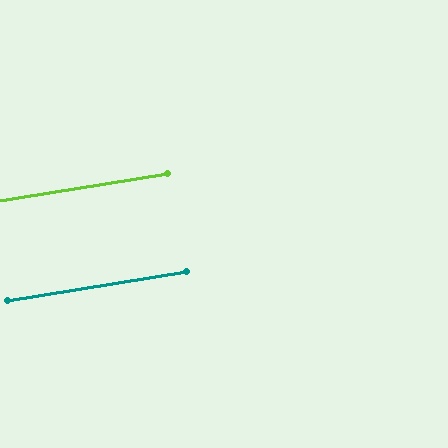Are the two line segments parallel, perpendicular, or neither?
Parallel — their directions differ by only 0.0°.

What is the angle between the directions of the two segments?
Approximately 0 degrees.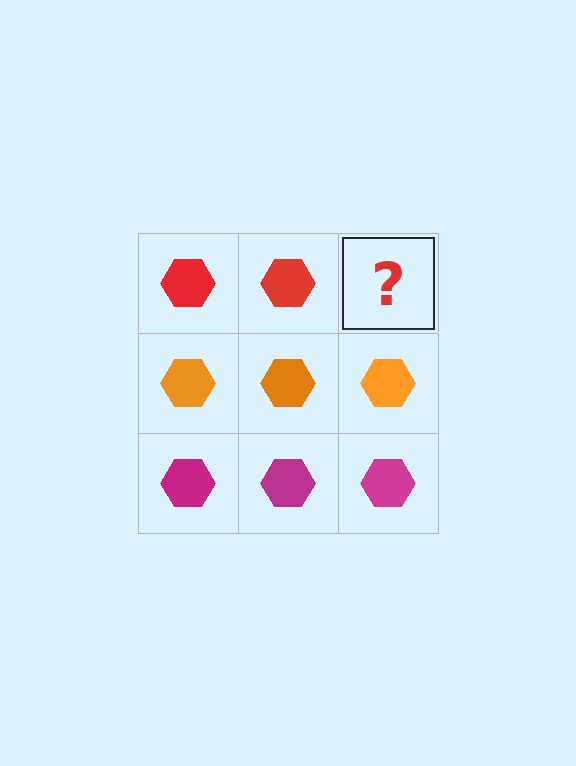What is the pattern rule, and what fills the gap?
The rule is that each row has a consistent color. The gap should be filled with a red hexagon.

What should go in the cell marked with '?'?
The missing cell should contain a red hexagon.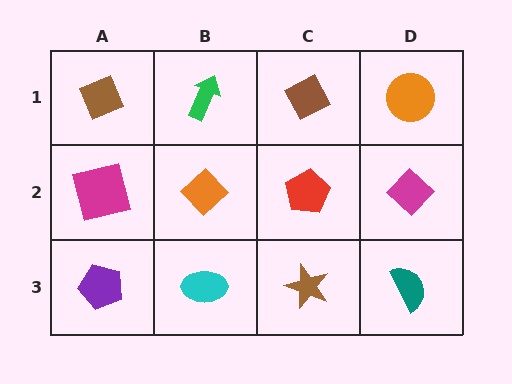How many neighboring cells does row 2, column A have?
3.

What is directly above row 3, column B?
An orange diamond.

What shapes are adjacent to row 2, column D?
An orange circle (row 1, column D), a teal semicircle (row 3, column D), a red pentagon (row 2, column C).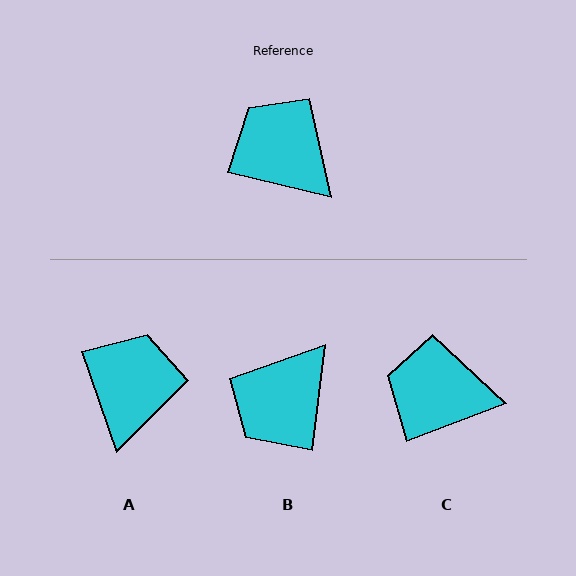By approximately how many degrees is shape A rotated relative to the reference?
Approximately 57 degrees clockwise.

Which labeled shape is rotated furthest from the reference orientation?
B, about 97 degrees away.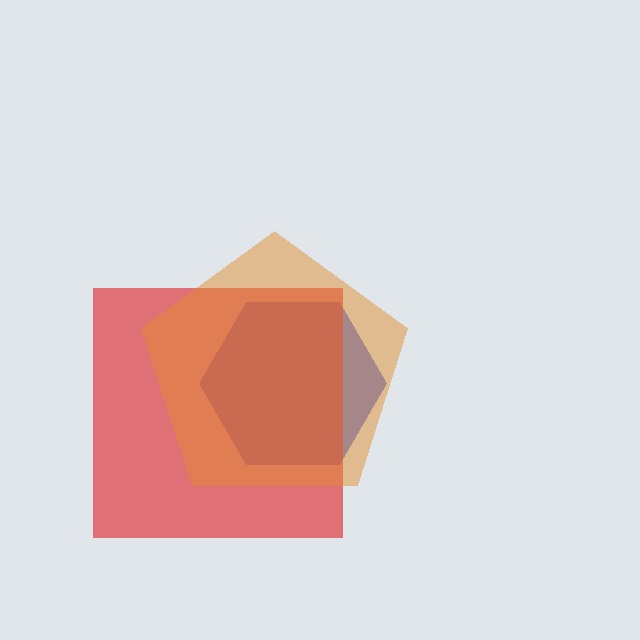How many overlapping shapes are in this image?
There are 3 overlapping shapes in the image.